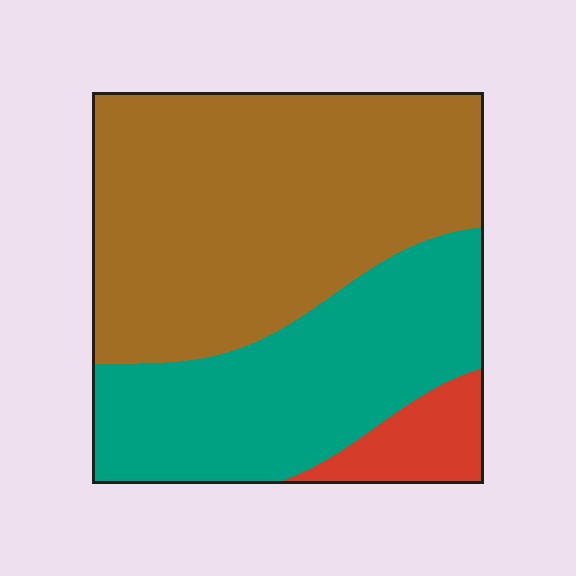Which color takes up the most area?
Brown, at roughly 55%.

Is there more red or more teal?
Teal.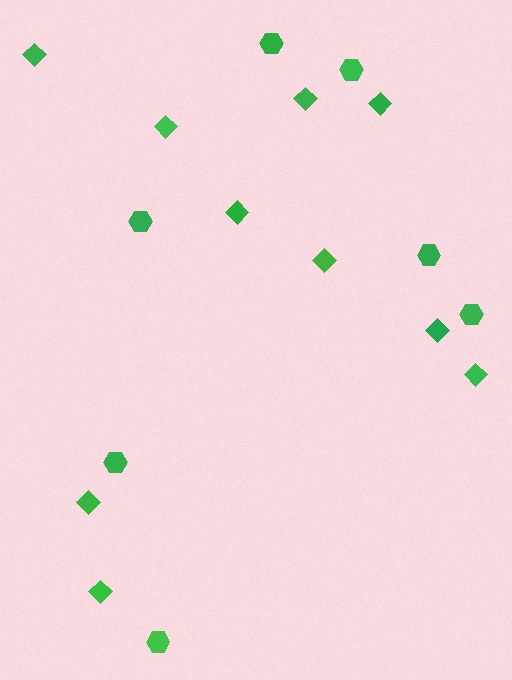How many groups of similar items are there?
There are 2 groups: one group of diamonds (10) and one group of hexagons (7).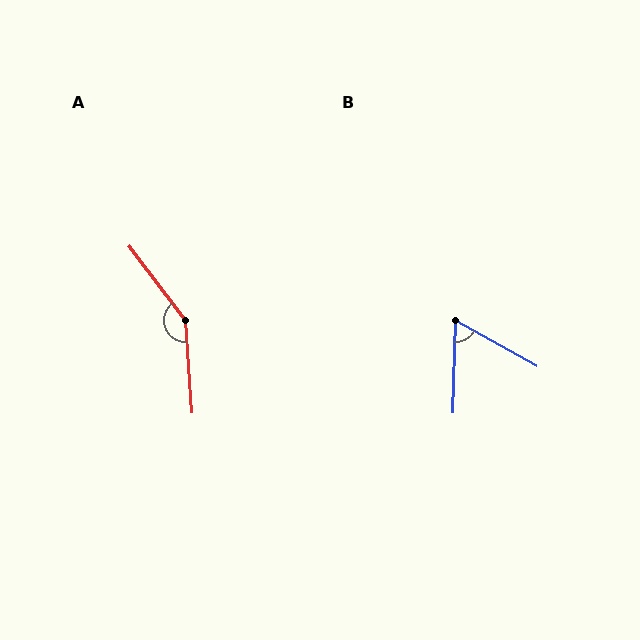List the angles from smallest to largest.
B (62°), A (147°).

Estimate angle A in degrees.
Approximately 147 degrees.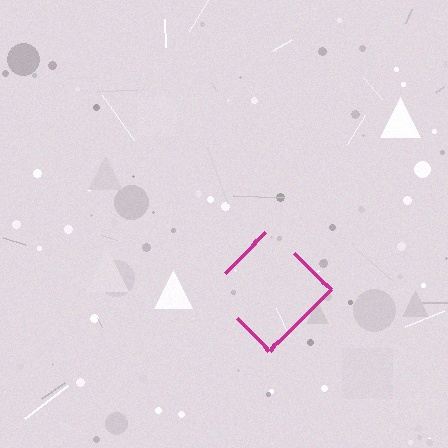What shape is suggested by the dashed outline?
The dashed outline suggests a diamond.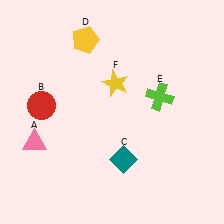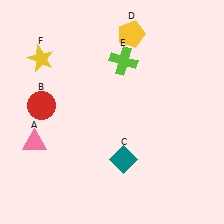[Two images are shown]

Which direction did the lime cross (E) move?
The lime cross (E) moved left.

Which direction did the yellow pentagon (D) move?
The yellow pentagon (D) moved right.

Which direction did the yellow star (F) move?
The yellow star (F) moved left.